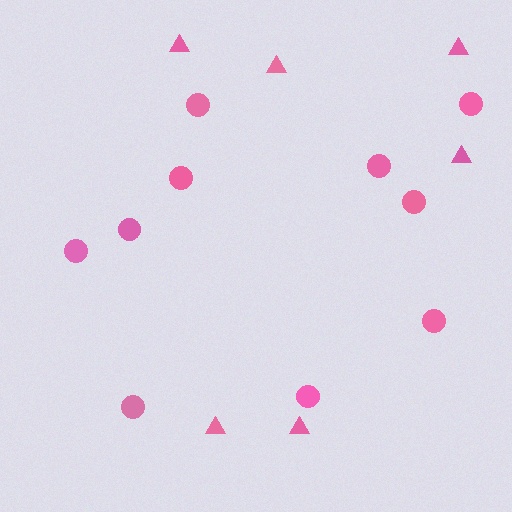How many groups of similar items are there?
There are 2 groups: one group of triangles (6) and one group of circles (10).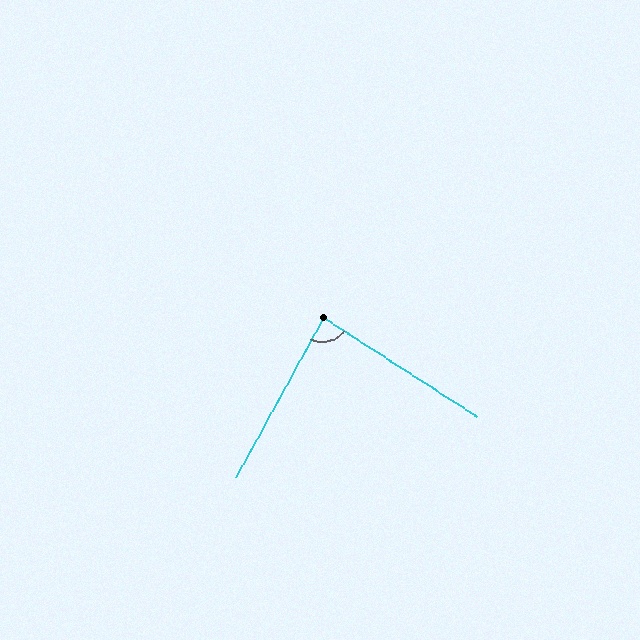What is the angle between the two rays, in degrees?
Approximately 86 degrees.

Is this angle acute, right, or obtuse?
It is approximately a right angle.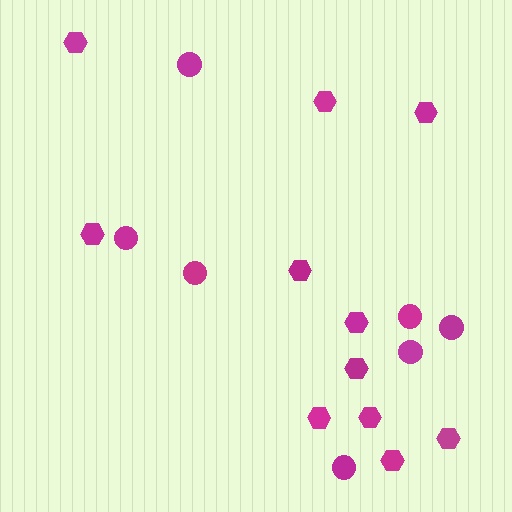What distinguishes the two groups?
There are 2 groups: one group of circles (7) and one group of hexagons (11).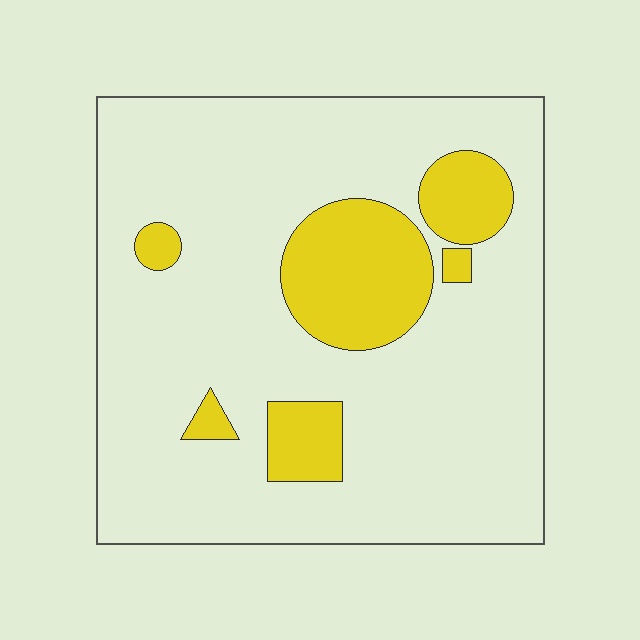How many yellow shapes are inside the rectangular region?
6.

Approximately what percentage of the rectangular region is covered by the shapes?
Approximately 20%.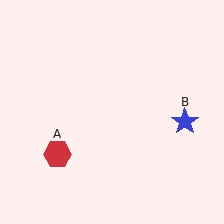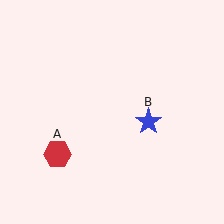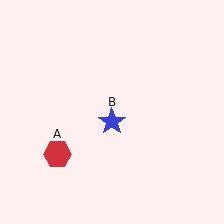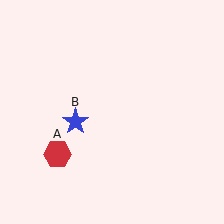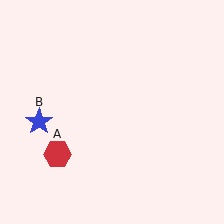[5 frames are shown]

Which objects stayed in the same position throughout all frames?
Red hexagon (object A) remained stationary.